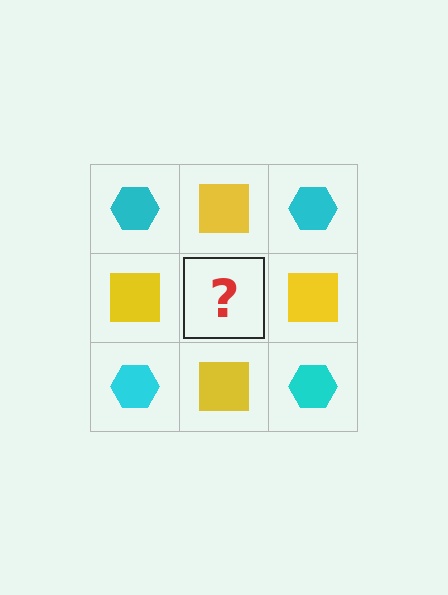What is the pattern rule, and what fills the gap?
The rule is that it alternates cyan hexagon and yellow square in a checkerboard pattern. The gap should be filled with a cyan hexagon.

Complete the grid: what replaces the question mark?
The question mark should be replaced with a cyan hexagon.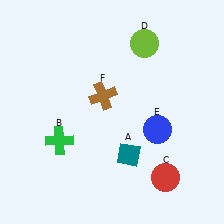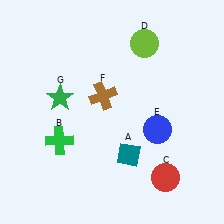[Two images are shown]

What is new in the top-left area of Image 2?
A green star (G) was added in the top-left area of Image 2.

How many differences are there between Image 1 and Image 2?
There is 1 difference between the two images.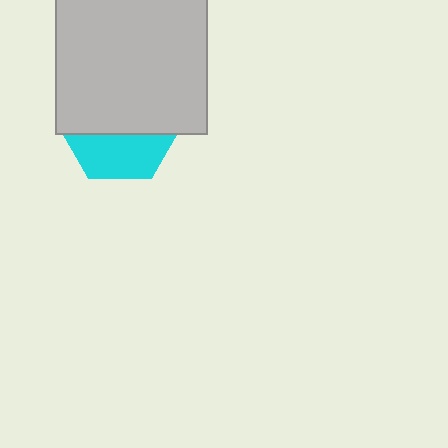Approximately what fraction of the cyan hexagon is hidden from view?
Roughly 63% of the cyan hexagon is hidden behind the light gray square.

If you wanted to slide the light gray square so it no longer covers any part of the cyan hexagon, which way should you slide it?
Slide it up — that is the most direct way to separate the two shapes.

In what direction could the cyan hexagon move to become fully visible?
The cyan hexagon could move down. That would shift it out from behind the light gray square entirely.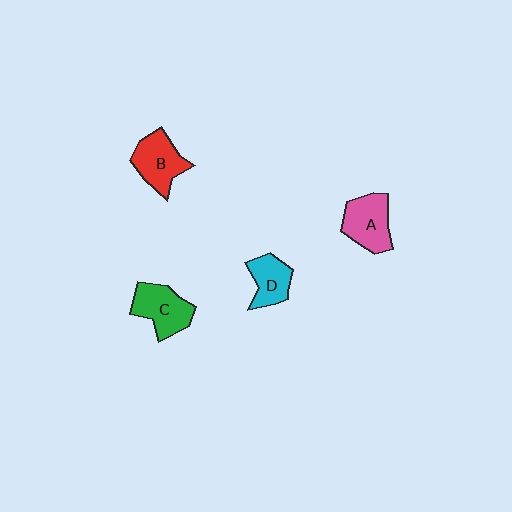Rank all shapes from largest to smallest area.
From largest to smallest: A (pink), C (green), B (red), D (cyan).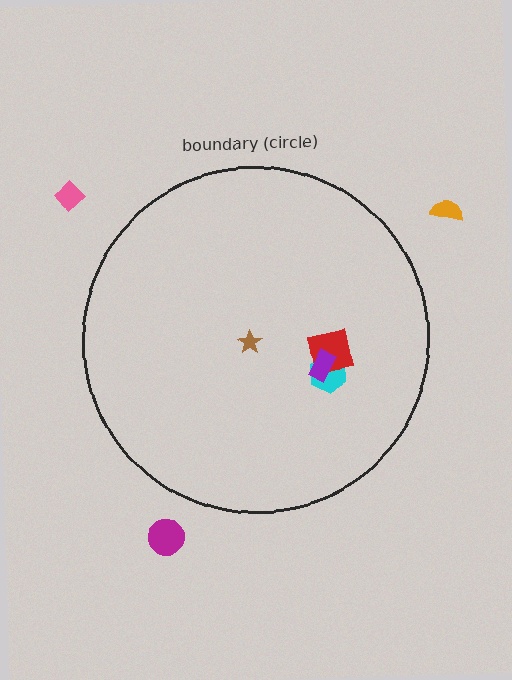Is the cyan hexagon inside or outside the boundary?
Inside.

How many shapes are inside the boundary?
4 inside, 3 outside.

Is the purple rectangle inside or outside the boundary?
Inside.